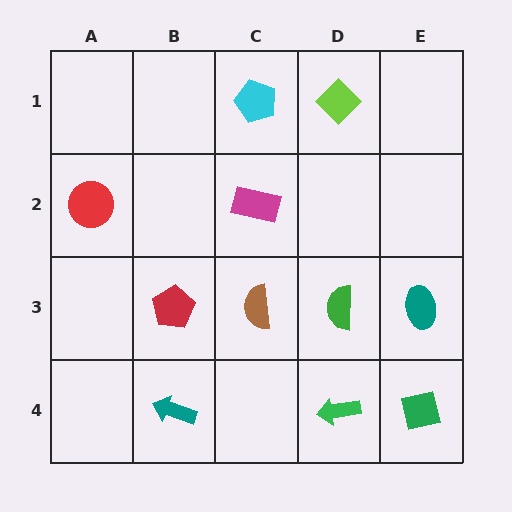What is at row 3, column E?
A teal ellipse.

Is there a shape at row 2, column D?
No, that cell is empty.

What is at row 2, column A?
A red circle.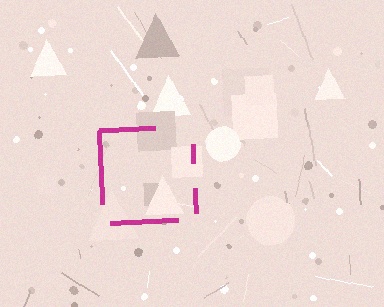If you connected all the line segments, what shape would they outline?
They would outline a square.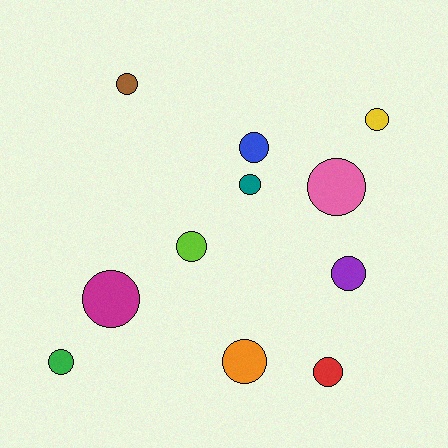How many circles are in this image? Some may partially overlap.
There are 11 circles.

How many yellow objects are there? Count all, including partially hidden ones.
There is 1 yellow object.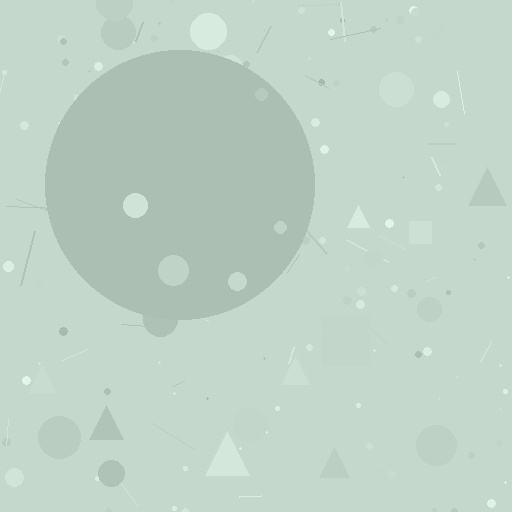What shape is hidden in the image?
A circle is hidden in the image.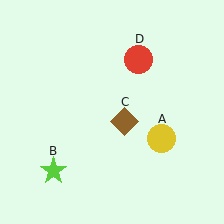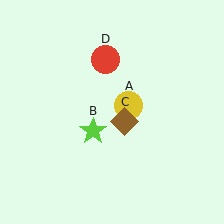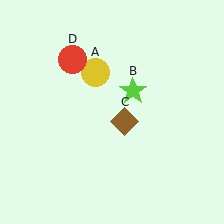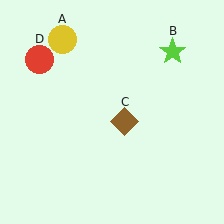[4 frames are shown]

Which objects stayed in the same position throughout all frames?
Brown diamond (object C) remained stationary.